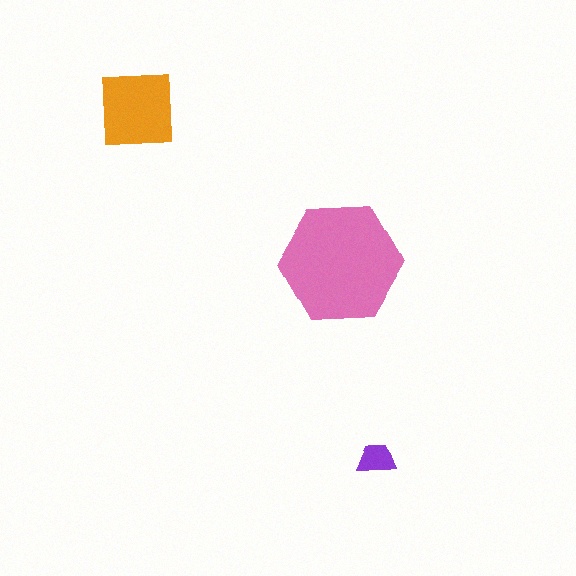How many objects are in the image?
There are 3 objects in the image.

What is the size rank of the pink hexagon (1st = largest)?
1st.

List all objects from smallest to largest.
The purple trapezoid, the orange square, the pink hexagon.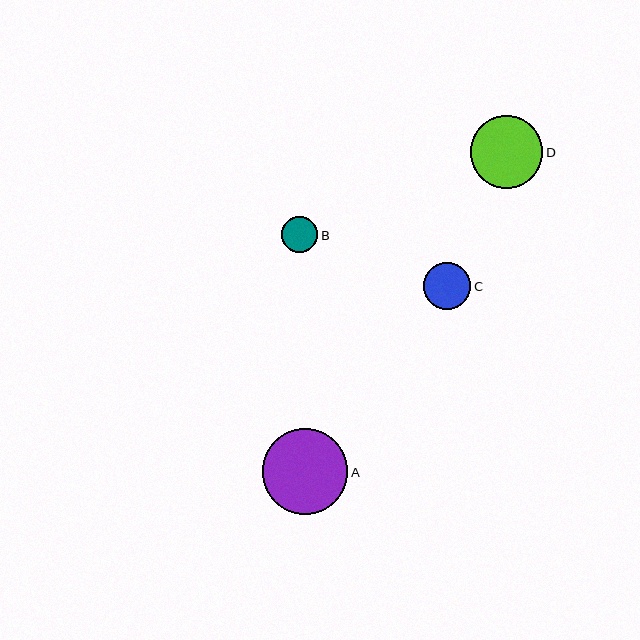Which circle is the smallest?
Circle B is the smallest with a size of approximately 36 pixels.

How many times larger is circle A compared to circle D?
Circle A is approximately 1.2 times the size of circle D.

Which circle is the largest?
Circle A is the largest with a size of approximately 86 pixels.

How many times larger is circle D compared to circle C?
Circle D is approximately 1.5 times the size of circle C.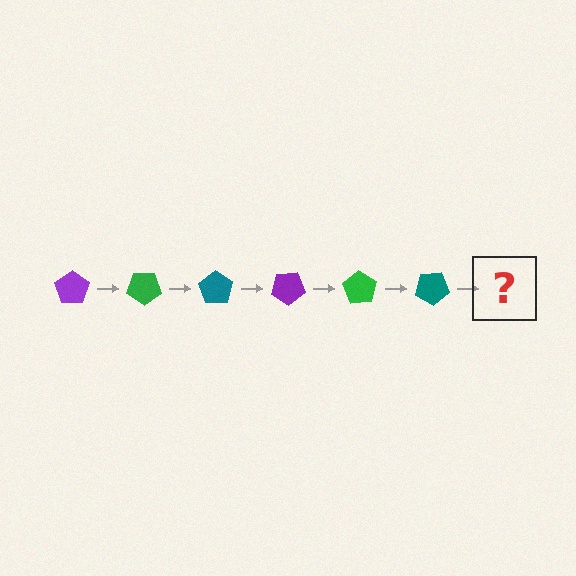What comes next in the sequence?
The next element should be a purple pentagon, rotated 210 degrees from the start.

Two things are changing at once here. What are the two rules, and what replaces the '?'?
The two rules are that it rotates 35 degrees each step and the color cycles through purple, green, and teal. The '?' should be a purple pentagon, rotated 210 degrees from the start.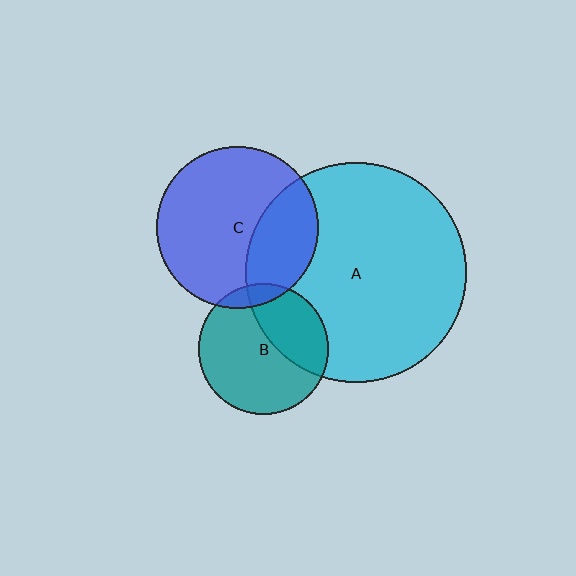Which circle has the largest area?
Circle A (cyan).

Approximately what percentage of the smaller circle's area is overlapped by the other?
Approximately 30%.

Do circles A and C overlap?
Yes.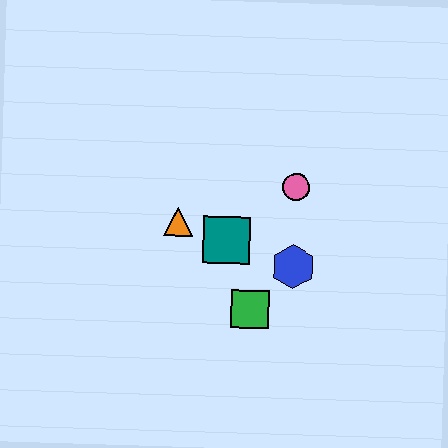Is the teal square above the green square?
Yes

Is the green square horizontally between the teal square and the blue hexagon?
Yes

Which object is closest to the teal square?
The orange triangle is closest to the teal square.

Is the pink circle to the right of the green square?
Yes